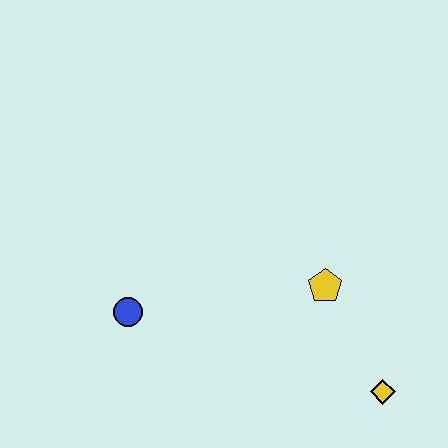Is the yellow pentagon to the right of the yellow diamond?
No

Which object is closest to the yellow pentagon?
The yellow diamond is closest to the yellow pentagon.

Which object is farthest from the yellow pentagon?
The blue circle is farthest from the yellow pentagon.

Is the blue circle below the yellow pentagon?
Yes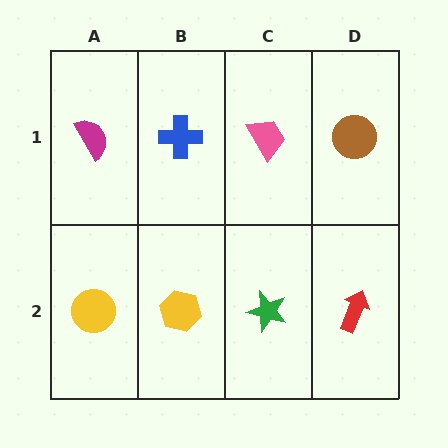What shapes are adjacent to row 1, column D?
A red arrow (row 2, column D), a pink trapezoid (row 1, column C).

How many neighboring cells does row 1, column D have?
2.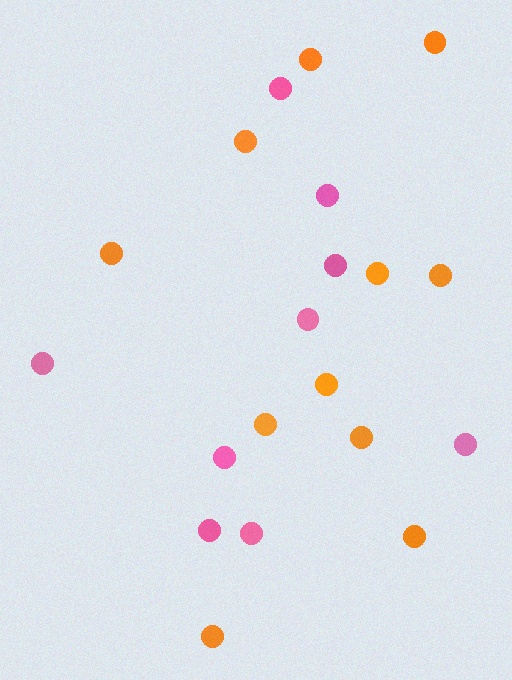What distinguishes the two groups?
There are 2 groups: one group of pink circles (9) and one group of orange circles (11).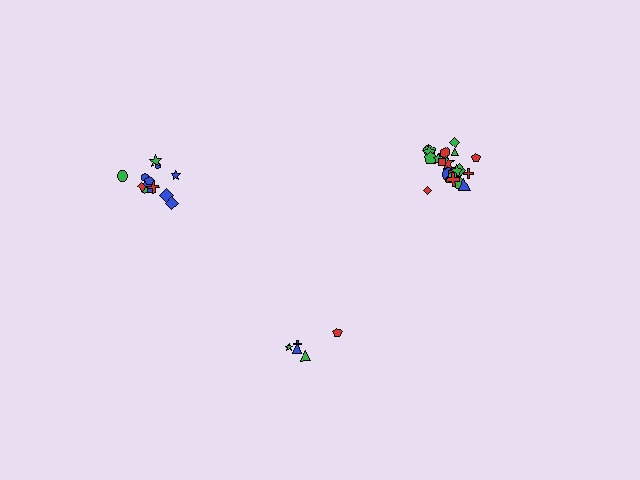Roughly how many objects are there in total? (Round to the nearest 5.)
Roughly 40 objects in total.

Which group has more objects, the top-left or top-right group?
The top-right group.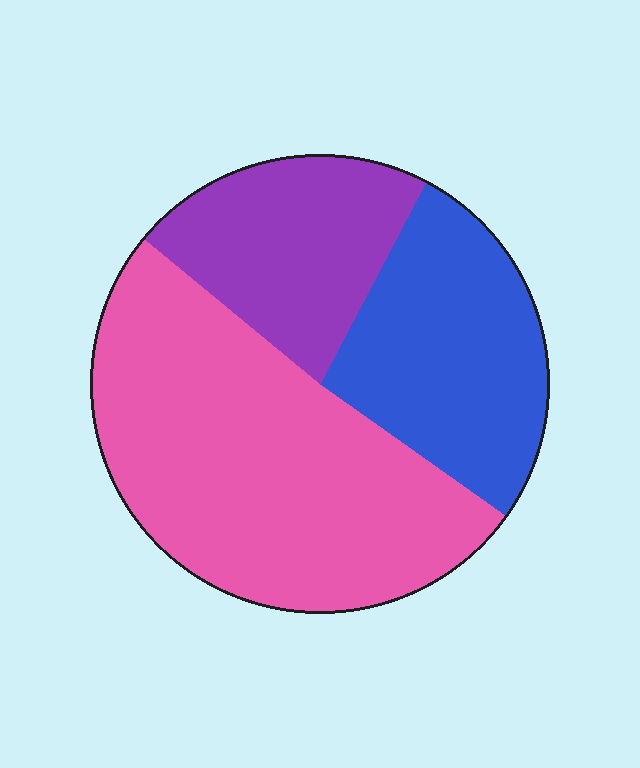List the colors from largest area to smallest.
From largest to smallest: pink, blue, purple.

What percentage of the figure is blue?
Blue covers about 25% of the figure.